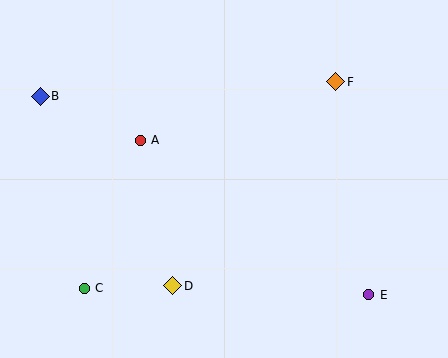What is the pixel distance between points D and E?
The distance between D and E is 196 pixels.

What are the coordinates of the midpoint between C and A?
The midpoint between C and A is at (112, 214).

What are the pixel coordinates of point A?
Point A is at (140, 140).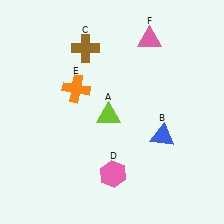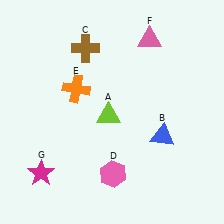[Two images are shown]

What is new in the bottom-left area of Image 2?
A magenta star (G) was added in the bottom-left area of Image 2.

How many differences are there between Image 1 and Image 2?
There is 1 difference between the two images.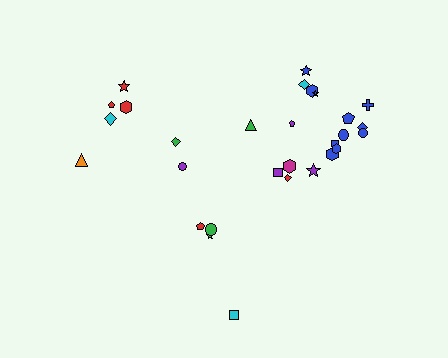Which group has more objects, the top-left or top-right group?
The top-right group.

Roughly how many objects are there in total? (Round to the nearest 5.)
Roughly 30 objects in total.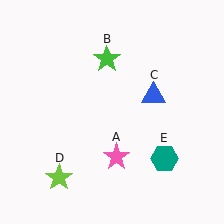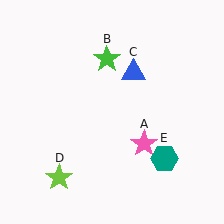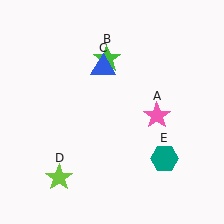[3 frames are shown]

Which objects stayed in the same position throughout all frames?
Green star (object B) and lime star (object D) and teal hexagon (object E) remained stationary.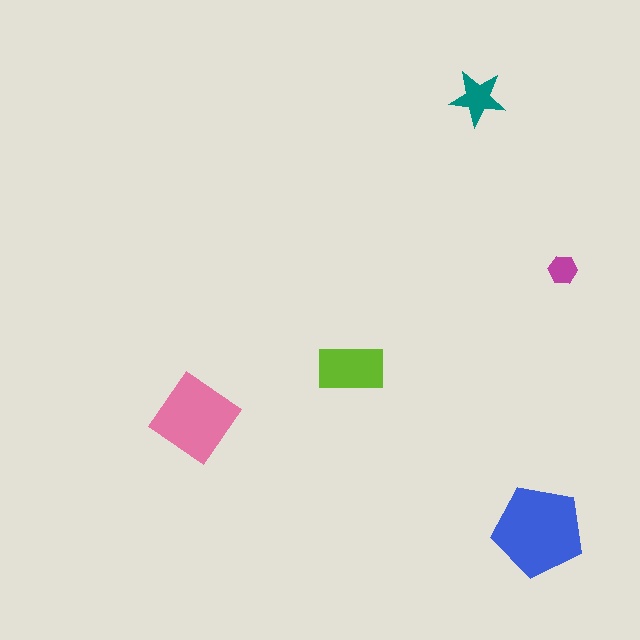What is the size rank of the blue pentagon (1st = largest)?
1st.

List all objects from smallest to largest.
The magenta hexagon, the teal star, the lime rectangle, the pink diamond, the blue pentagon.